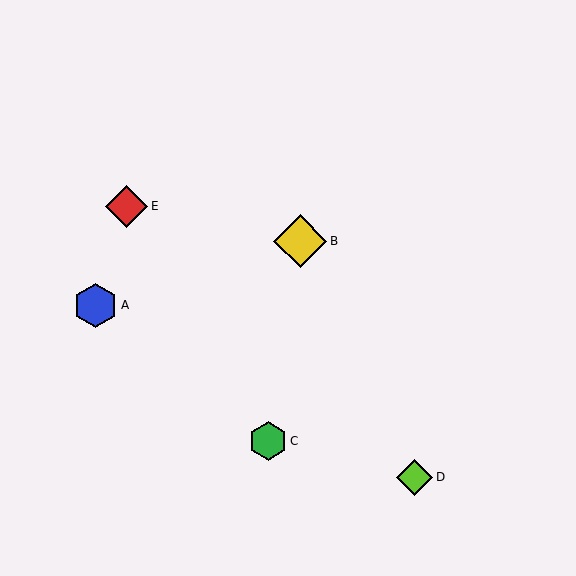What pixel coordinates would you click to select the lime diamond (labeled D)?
Click at (415, 477) to select the lime diamond D.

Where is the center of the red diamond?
The center of the red diamond is at (127, 206).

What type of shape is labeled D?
Shape D is a lime diamond.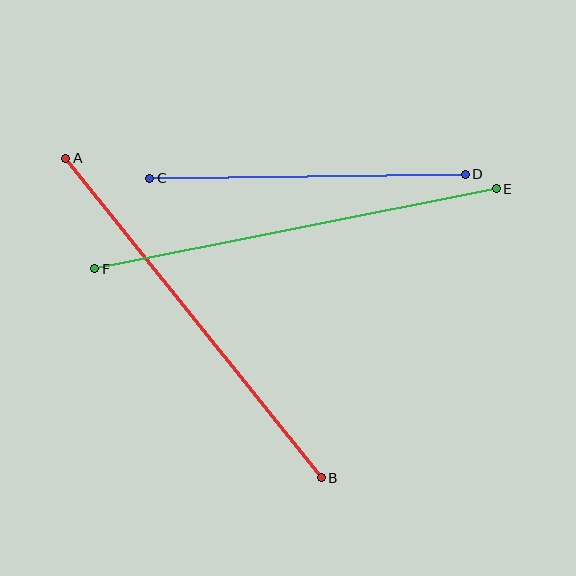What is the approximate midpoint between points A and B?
The midpoint is at approximately (194, 318) pixels.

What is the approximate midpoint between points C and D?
The midpoint is at approximately (308, 176) pixels.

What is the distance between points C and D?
The distance is approximately 316 pixels.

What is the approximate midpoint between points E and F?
The midpoint is at approximately (296, 229) pixels.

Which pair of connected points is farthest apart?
Points E and F are farthest apart.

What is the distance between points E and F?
The distance is approximately 409 pixels.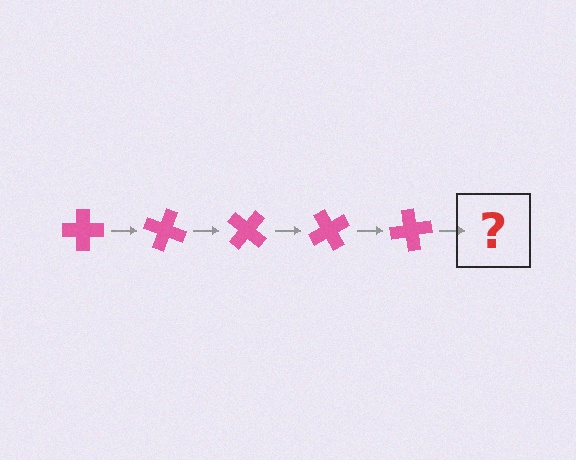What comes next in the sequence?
The next element should be a pink cross rotated 100 degrees.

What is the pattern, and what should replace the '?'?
The pattern is that the cross rotates 20 degrees each step. The '?' should be a pink cross rotated 100 degrees.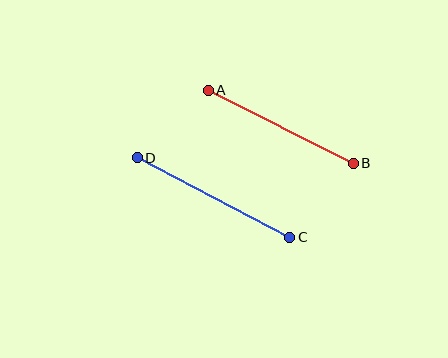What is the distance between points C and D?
The distance is approximately 172 pixels.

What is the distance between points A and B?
The distance is approximately 163 pixels.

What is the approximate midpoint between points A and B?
The midpoint is at approximately (281, 127) pixels.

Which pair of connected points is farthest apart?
Points C and D are farthest apart.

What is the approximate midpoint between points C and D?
The midpoint is at approximately (213, 197) pixels.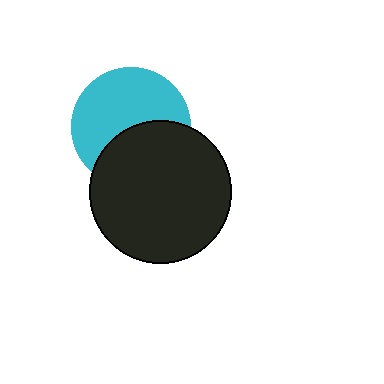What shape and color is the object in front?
The object in front is a black circle.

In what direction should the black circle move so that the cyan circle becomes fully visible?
The black circle should move down. That is the shortest direction to clear the overlap and leave the cyan circle fully visible.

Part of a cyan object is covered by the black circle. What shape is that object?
It is a circle.